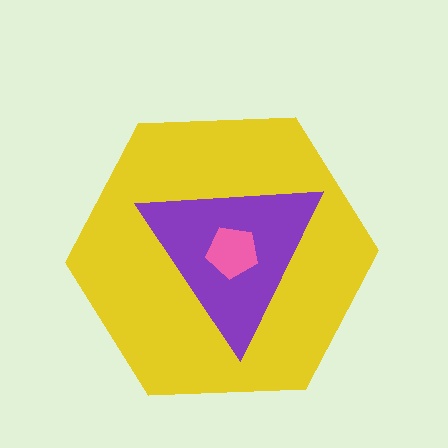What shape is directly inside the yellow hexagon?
The purple triangle.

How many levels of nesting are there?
3.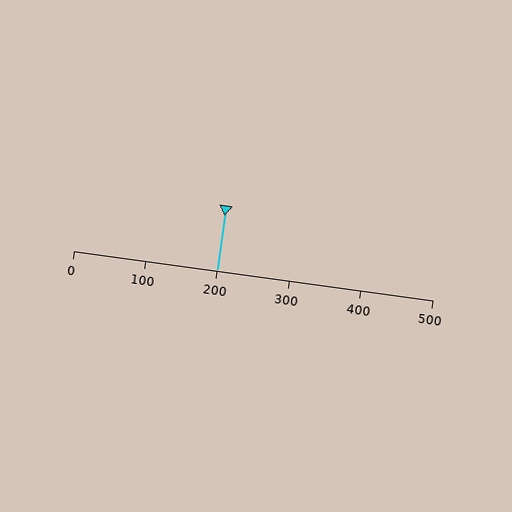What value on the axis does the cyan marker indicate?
The marker indicates approximately 200.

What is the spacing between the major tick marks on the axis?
The major ticks are spaced 100 apart.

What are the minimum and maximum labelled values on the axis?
The axis runs from 0 to 500.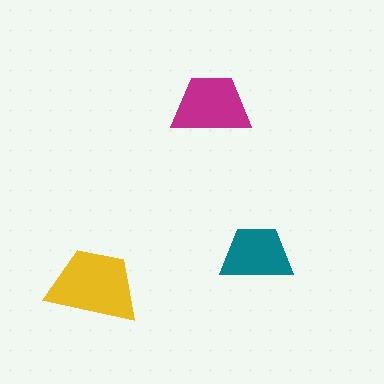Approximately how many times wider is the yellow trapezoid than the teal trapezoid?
About 1.5 times wider.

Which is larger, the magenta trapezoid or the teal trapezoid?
The magenta one.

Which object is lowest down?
The yellow trapezoid is bottommost.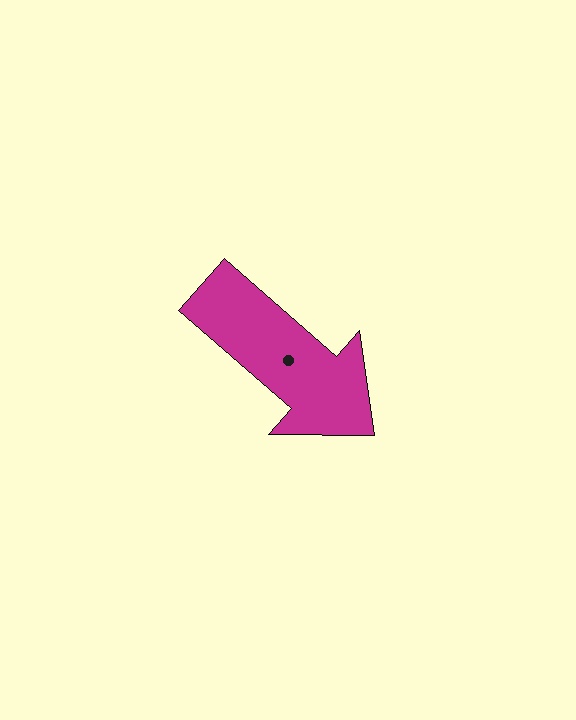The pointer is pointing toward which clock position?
Roughly 4 o'clock.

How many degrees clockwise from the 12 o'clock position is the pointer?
Approximately 131 degrees.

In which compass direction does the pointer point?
Southeast.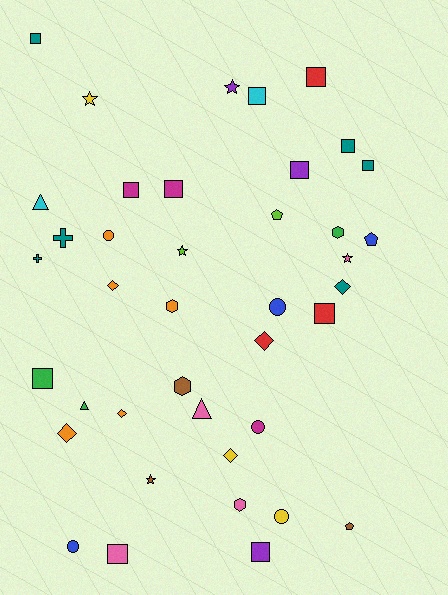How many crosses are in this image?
There are 2 crosses.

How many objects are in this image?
There are 40 objects.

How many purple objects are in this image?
There are 3 purple objects.